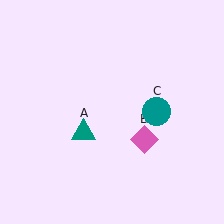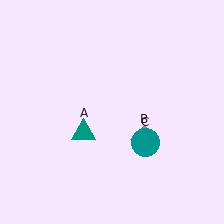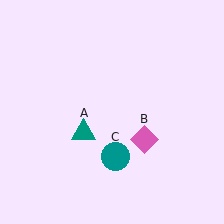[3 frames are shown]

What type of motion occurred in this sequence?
The teal circle (object C) rotated clockwise around the center of the scene.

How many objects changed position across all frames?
1 object changed position: teal circle (object C).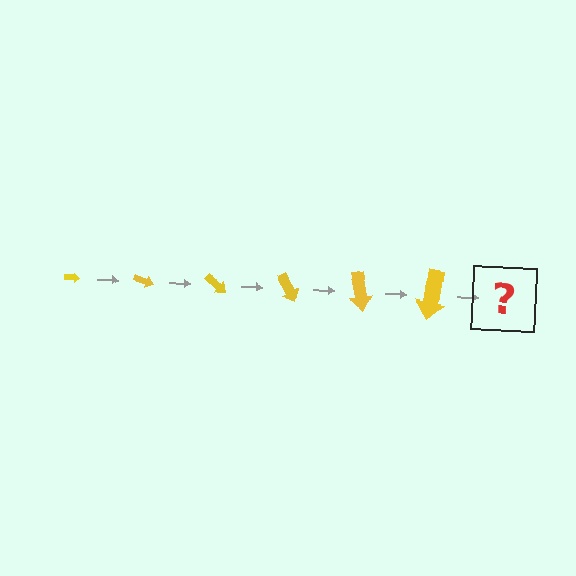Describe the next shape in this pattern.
It should be an arrow, larger than the previous one and rotated 120 degrees from the start.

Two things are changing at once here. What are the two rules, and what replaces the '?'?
The two rules are that the arrow grows larger each step and it rotates 20 degrees each step. The '?' should be an arrow, larger than the previous one and rotated 120 degrees from the start.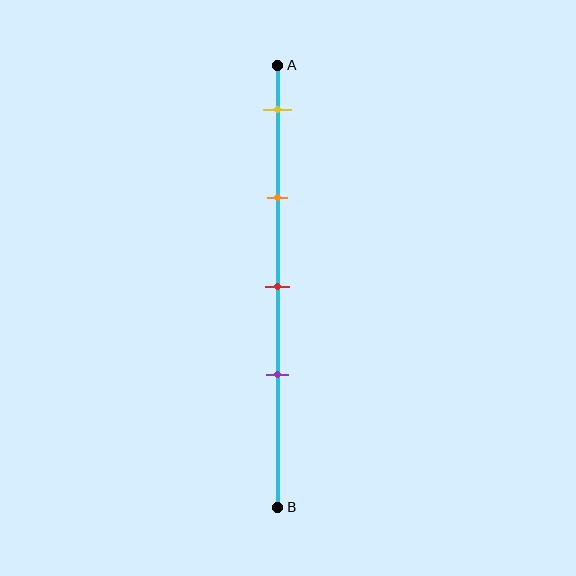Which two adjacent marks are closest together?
The red and purple marks are the closest adjacent pair.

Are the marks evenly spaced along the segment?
Yes, the marks are approximately evenly spaced.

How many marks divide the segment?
There are 4 marks dividing the segment.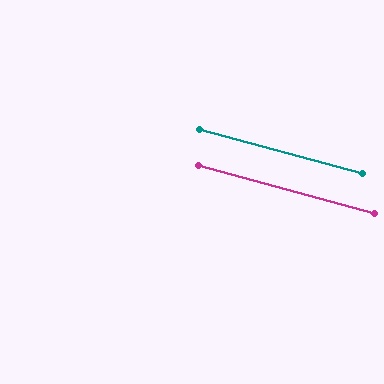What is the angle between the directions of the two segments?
Approximately 0 degrees.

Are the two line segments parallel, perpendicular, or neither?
Parallel — their directions differ by only 0.4°.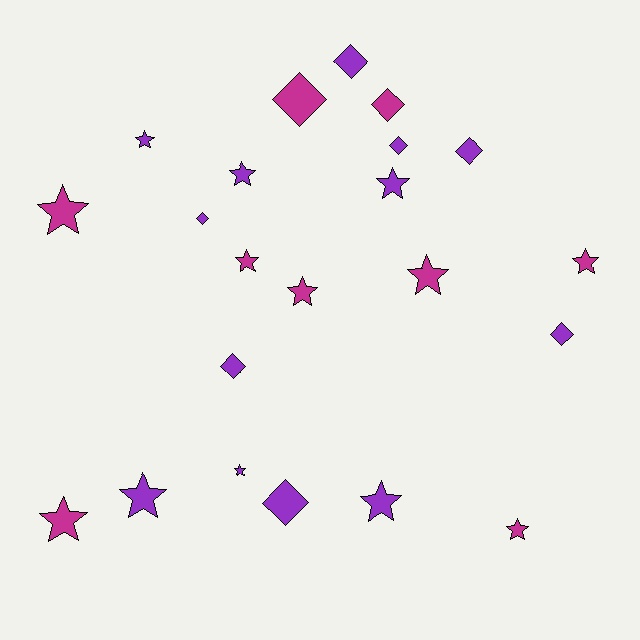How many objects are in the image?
There are 22 objects.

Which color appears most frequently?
Purple, with 13 objects.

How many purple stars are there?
There are 6 purple stars.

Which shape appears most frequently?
Star, with 13 objects.